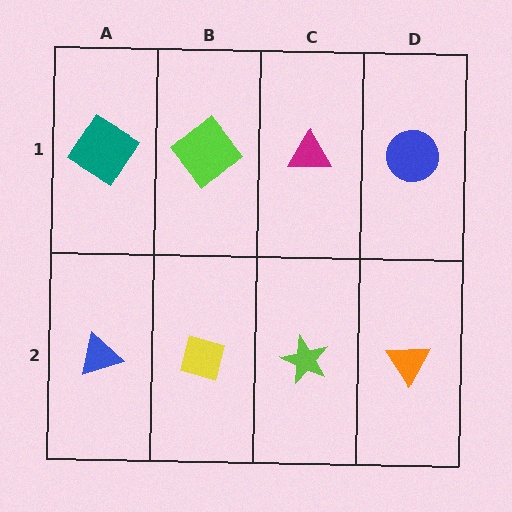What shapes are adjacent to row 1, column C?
A lime star (row 2, column C), a lime diamond (row 1, column B), a blue circle (row 1, column D).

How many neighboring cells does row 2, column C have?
3.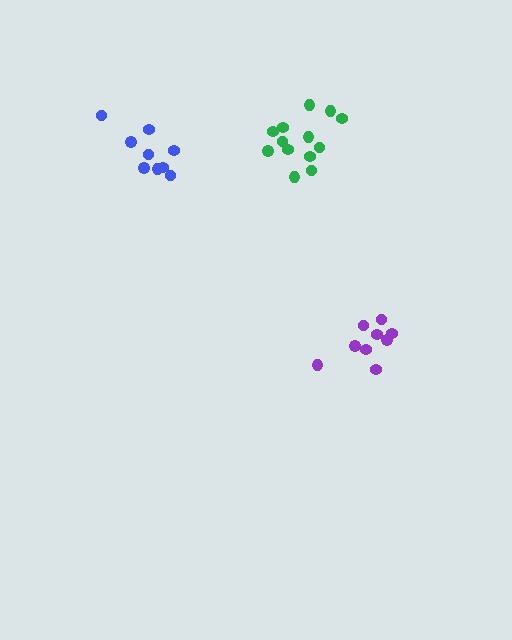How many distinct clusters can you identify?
There are 3 distinct clusters.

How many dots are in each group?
Group 1: 9 dots, Group 2: 10 dots, Group 3: 13 dots (32 total).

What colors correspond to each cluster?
The clusters are colored: blue, purple, green.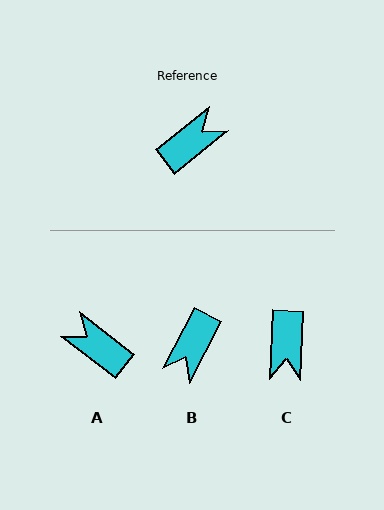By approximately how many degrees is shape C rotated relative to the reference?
Approximately 131 degrees clockwise.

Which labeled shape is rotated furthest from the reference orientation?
B, about 156 degrees away.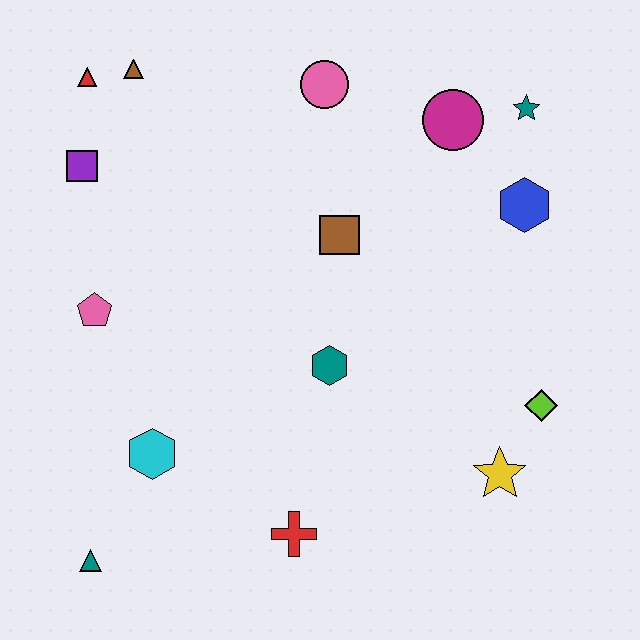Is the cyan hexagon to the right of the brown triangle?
Yes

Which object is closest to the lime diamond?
The yellow star is closest to the lime diamond.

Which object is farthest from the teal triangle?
The teal star is farthest from the teal triangle.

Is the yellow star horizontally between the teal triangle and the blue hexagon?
Yes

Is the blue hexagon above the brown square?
Yes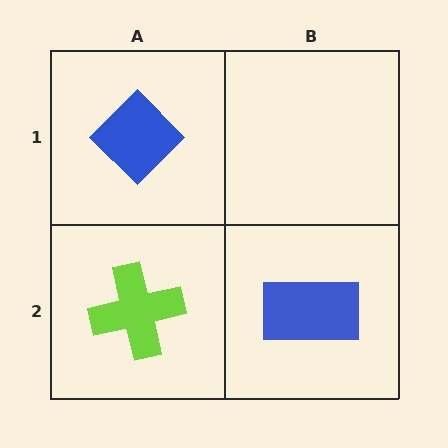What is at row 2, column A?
A lime cross.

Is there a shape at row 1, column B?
No, that cell is empty.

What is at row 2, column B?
A blue rectangle.